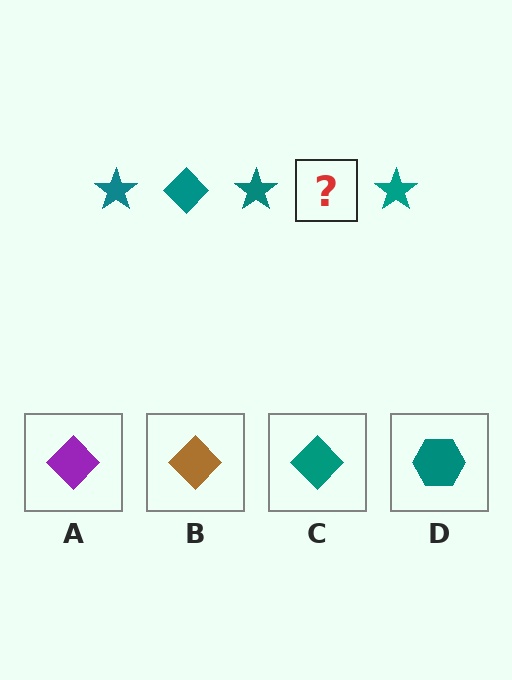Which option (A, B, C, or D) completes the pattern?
C.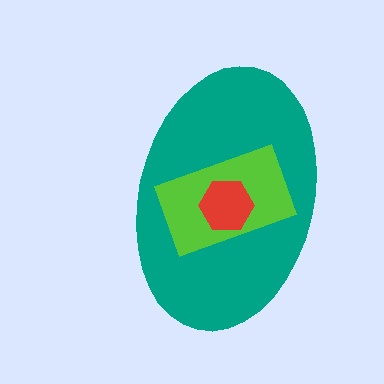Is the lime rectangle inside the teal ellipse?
Yes.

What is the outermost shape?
The teal ellipse.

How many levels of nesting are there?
3.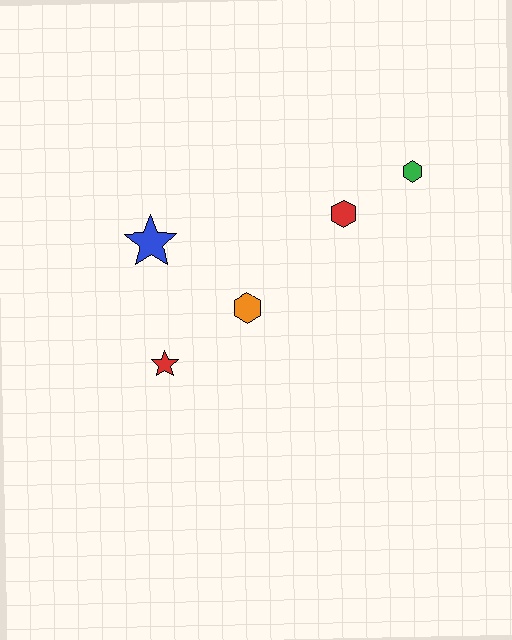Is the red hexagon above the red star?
Yes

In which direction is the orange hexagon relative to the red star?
The orange hexagon is to the right of the red star.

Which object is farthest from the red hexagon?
The red star is farthest from the red hexagon.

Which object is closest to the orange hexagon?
The red star is closest to the orange hexagon.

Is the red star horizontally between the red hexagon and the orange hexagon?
No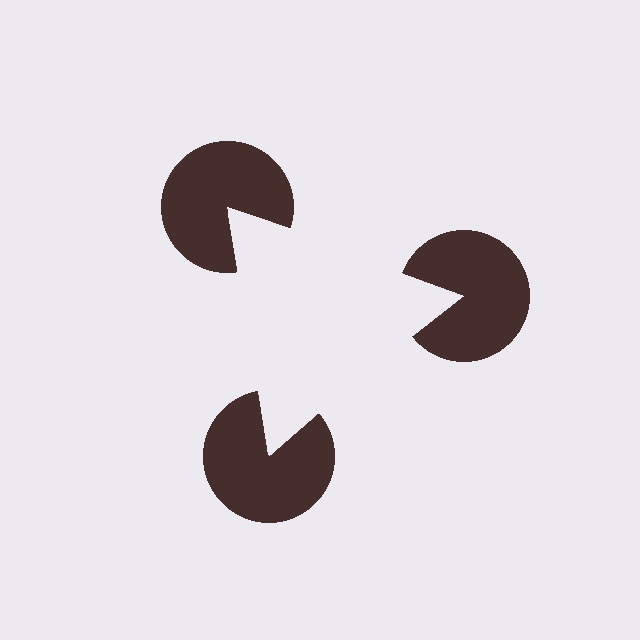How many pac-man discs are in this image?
There are 3 — one at each vertex of the illusory triangle.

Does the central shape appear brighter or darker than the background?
It typically appears slightly brighter than the background, even though no actual brightness change is drawn.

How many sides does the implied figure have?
3 sides.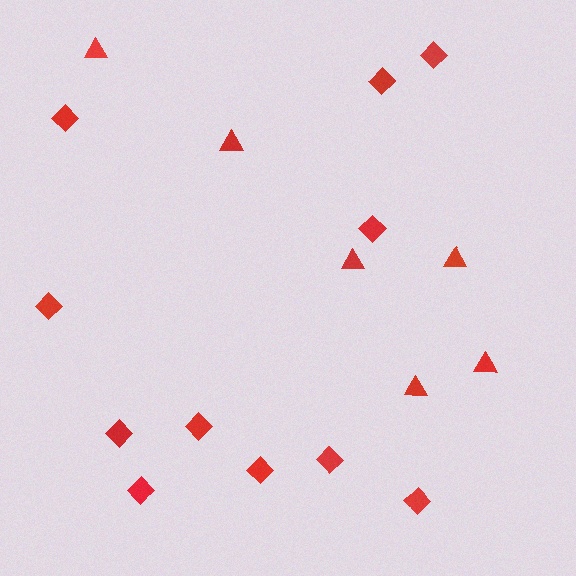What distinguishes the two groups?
There are 2 groups: one group of diamonds (11) and one group of triangles (6).